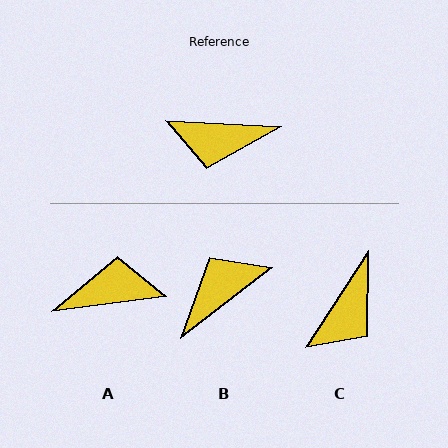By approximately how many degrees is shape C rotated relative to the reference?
Approximately 60 degrees counter-clockwise.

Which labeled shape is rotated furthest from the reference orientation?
A, about 170 degrees away.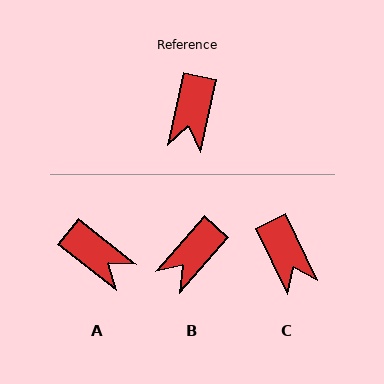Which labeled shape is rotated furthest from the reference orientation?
A, about 64 degrees away.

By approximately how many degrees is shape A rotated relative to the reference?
Approximately 64 degrees counter-clockwise.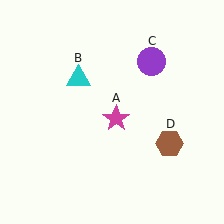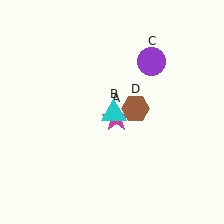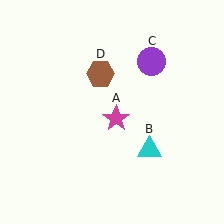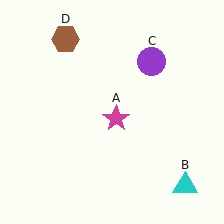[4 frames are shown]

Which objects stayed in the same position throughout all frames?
Magenta star (object A) and purple circle (object C) remained stationary.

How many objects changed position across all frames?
2 objects changed position: cyan triangle (object B), brown hexagon (object D).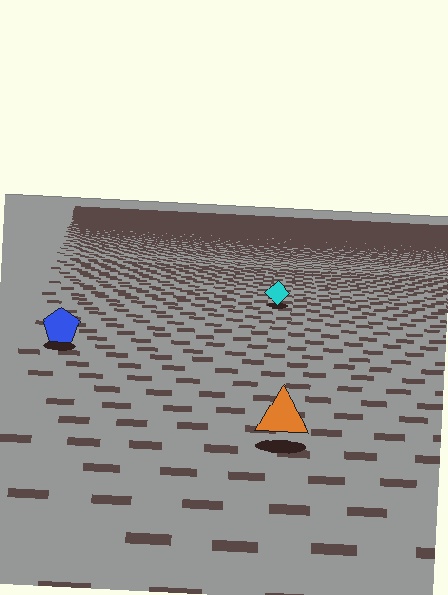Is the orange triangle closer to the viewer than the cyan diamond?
Yes. The orange triangle is closer — you can tell from the texture gradient: the ground texture is coarser near it.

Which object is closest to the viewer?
The orange triangle is closest. The texture marks near it are larger and more spread out.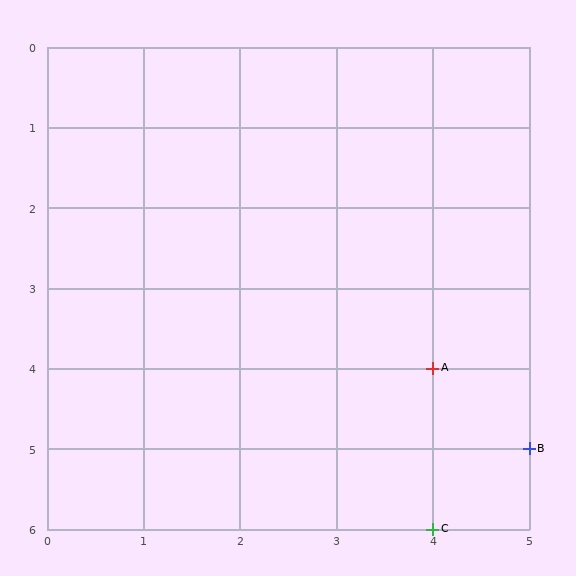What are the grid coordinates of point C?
Point C is at grid coordinates (4, 6).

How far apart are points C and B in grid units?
Points C and B are 1 column and 1 row apart (about 1.4 grid units diagonally).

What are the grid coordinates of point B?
Point B is at grid coordinates (5, 5).